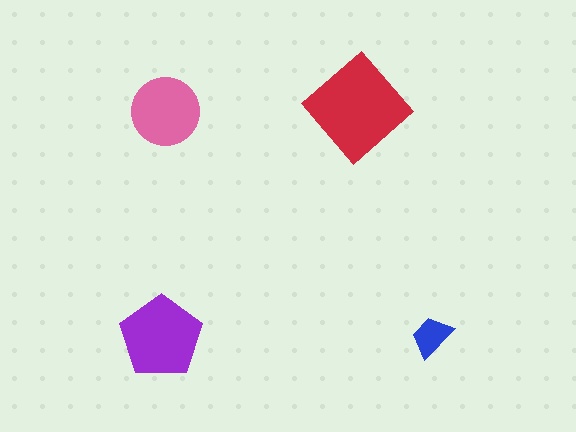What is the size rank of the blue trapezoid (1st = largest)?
4th.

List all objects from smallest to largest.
The blue trapezoid, the pink circle, the purple pentagon, the red diamond.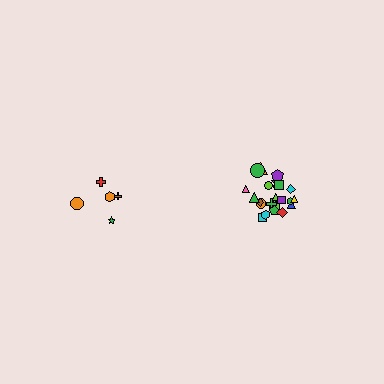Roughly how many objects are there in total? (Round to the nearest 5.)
Roughly 25 objects in total.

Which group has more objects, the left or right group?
The right group.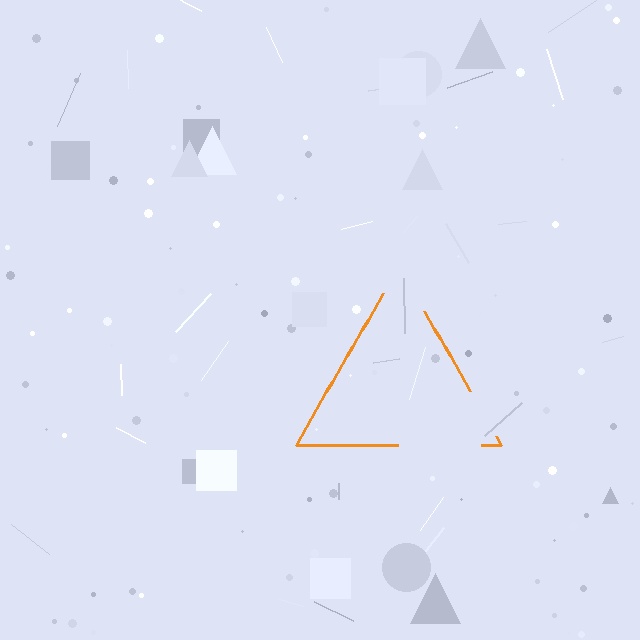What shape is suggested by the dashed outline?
The dashed outline suggests a triangle.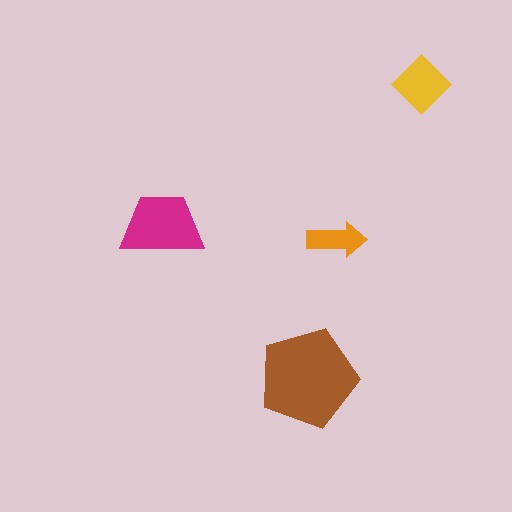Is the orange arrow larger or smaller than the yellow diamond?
Smaller.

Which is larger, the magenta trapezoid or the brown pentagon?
The brown pentagon.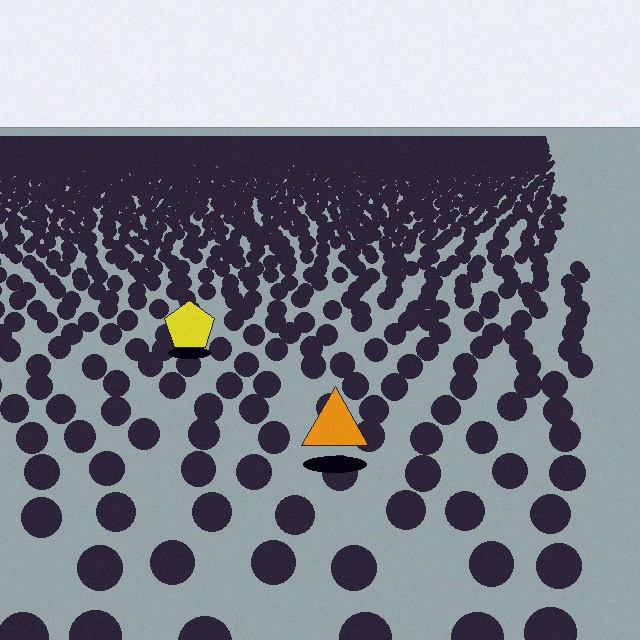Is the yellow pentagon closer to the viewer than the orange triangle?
No. The orange triangle is closer — you can tell from the texture gradient: the ground texture is coarser near it.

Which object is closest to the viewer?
The orange triangle is closest. The texture marks near it are larger and more spread out.